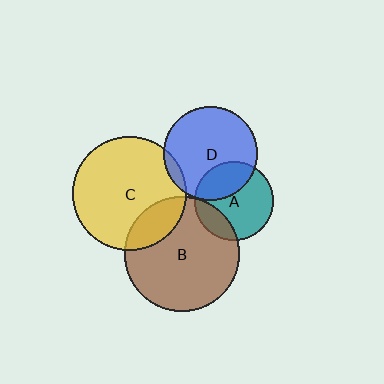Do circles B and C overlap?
Yes.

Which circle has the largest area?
Circle B (brown).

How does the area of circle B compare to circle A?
Approximately 2.1 times.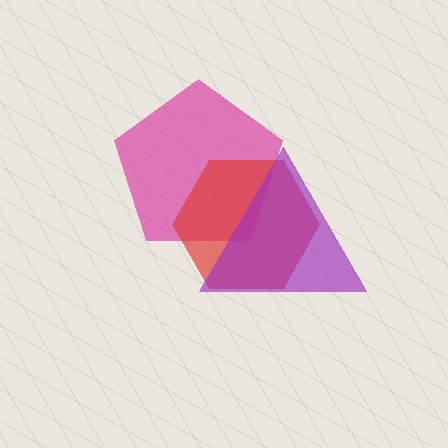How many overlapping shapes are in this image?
There are 3 overlapping shapes in the image.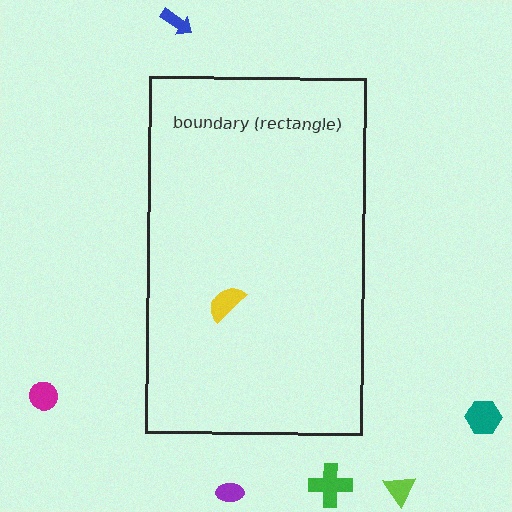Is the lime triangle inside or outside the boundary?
Outside.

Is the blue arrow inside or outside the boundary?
Outside.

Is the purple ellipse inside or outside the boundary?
Outside.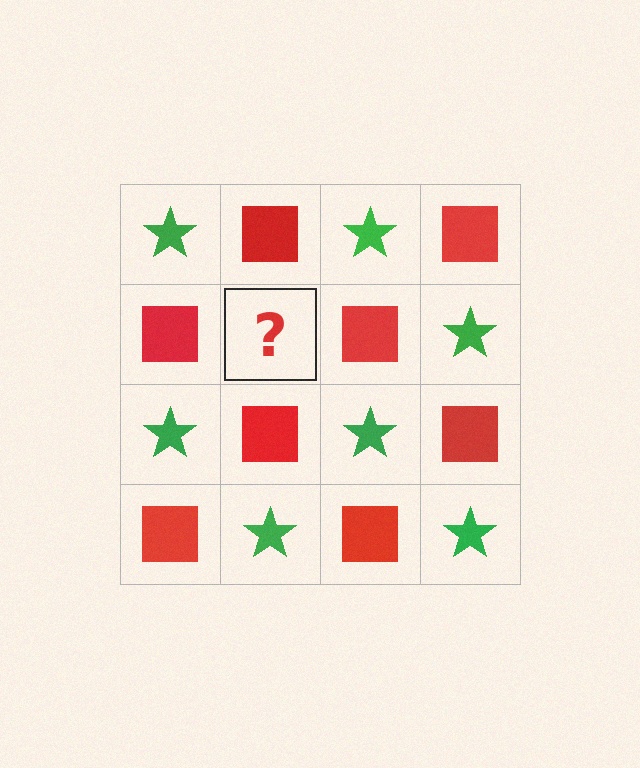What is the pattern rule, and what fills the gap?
The rule is that it alternates green star and red square in a checkerboard pattern. The gap should be filled with a green star.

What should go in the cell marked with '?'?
The missing cell should contain a green star.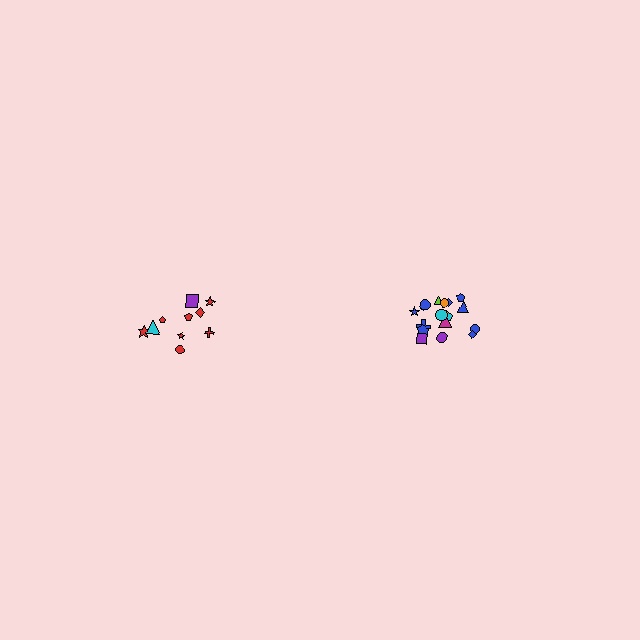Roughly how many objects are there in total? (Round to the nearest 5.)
Roughly 30 objects in total.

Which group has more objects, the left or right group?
The right group.